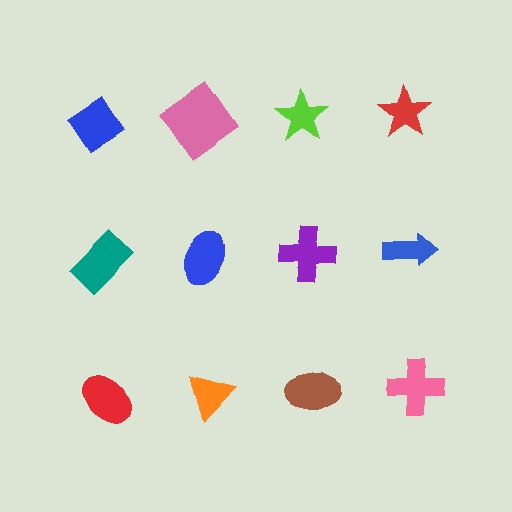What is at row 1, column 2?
A pink diamond.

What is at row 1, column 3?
A lime star.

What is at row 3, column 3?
A brown ellipse.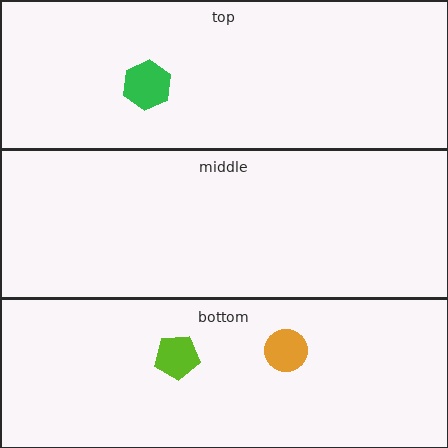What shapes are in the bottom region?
The lime pentagon, the orange circle.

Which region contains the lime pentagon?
The bottom region.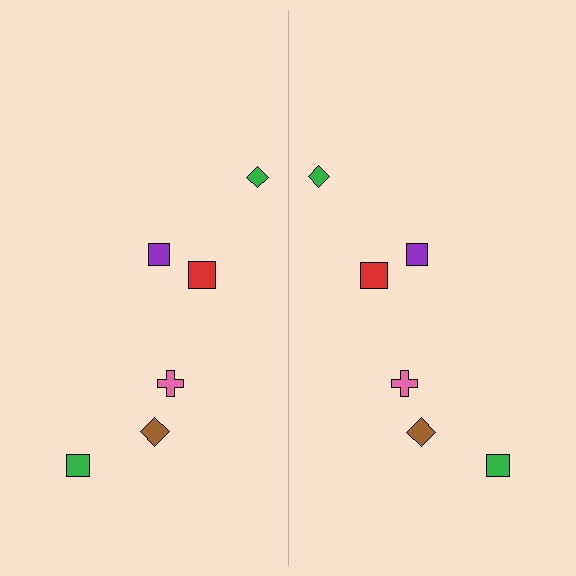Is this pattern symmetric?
Yes, this pattern has bilateral (reflection) symmetry.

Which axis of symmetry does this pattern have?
The pattern has a vertical axis of symmetry running through the center of the image.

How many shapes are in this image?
There are 12 shapes in this image.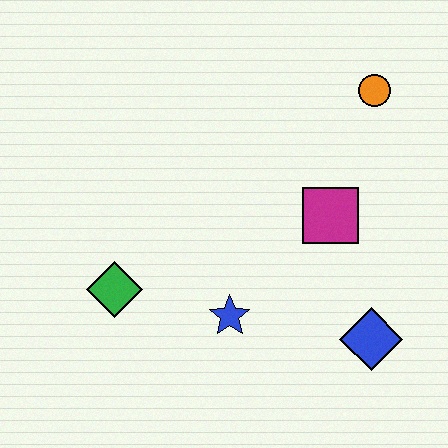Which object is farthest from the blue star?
The orange circle is farthest from the blue star.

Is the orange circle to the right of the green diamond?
Yes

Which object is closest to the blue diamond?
The magenta square is closest to the blue diamond.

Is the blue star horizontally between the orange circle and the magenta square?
No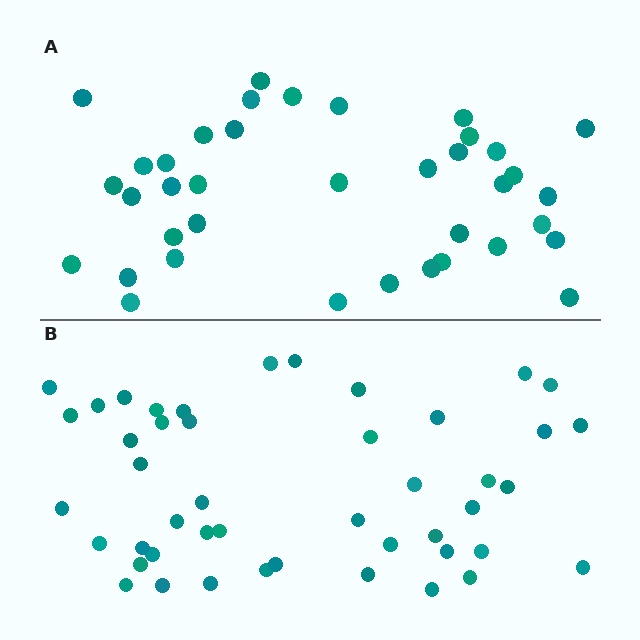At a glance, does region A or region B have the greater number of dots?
Region B (the bottom region) has more dots.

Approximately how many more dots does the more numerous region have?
Region B has roughly 8 or so more dots than region A.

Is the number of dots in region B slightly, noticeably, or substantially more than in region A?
Region B has only slightly more — the two regions are fairly close. The ratio is roughly 1.2 to 1.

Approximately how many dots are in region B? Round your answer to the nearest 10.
About 50 dots. (The exact count is 46, which rounds to 50.)